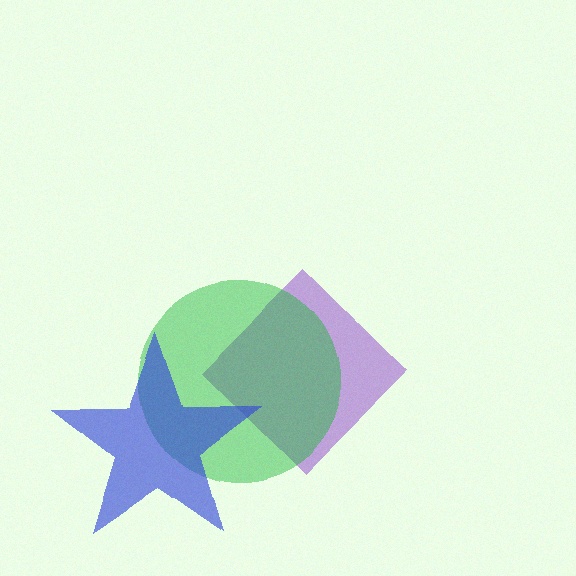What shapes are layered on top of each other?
The layered shapes are: a purple diamond, a green circle, a blue star.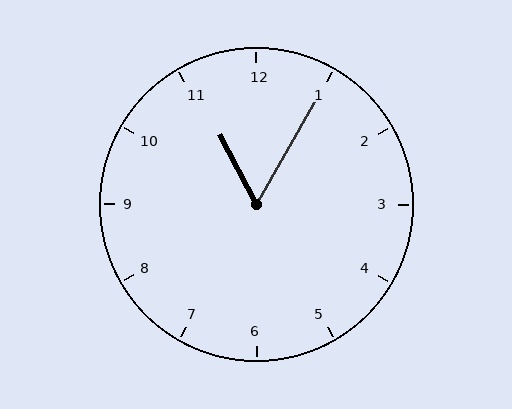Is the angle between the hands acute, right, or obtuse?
It is acute.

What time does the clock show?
11:05.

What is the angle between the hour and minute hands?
Approximately 58 degrees.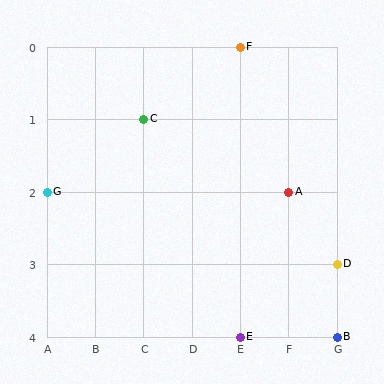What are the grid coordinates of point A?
Point A is at grid coordinates (F, 2).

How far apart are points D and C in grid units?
Points D and C are 4 columns and 2 rows apart (about 4.5 grid units diagonally).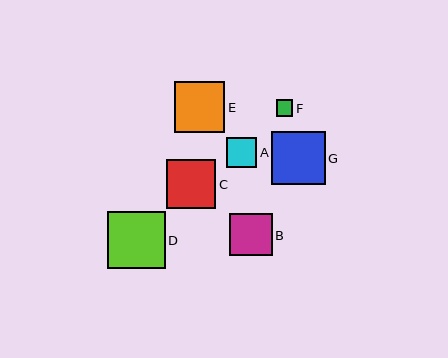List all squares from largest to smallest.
From largest to smallest: D, G, E, C, B, A, F.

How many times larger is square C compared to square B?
Square C is approximately 1.2 times the size of square B.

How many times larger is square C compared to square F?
Square C is approximately 3.1 times the size of square F.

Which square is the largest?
Square D is the largest with a size of approximately 57 pixels.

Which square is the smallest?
Square F is the smallest with a size of approximately 16 pixels.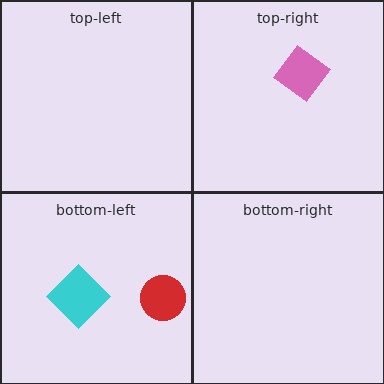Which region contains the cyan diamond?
The bottom-left region.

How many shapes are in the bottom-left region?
2.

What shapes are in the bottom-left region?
The red circle, the cyan diamond.